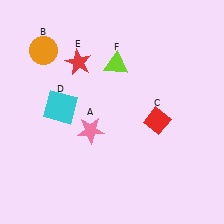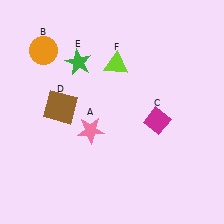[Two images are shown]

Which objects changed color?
C changed from red to magenta. D changed from cyan to brown. E changed from red to green.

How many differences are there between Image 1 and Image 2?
There are 3 differences between the two images.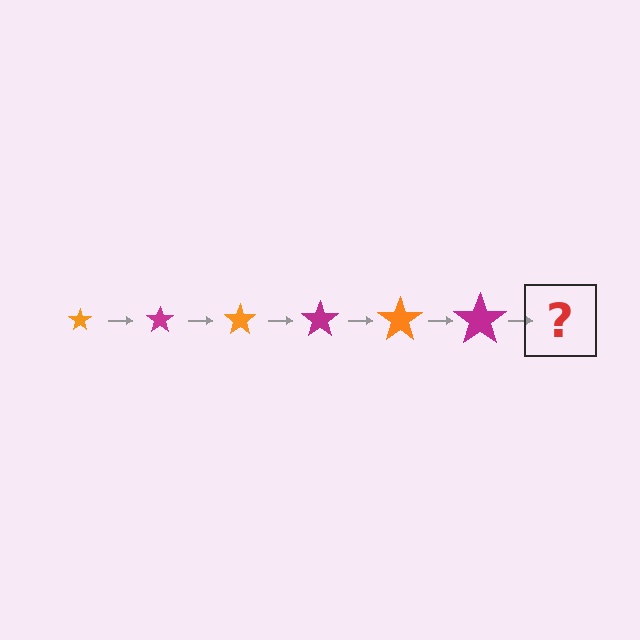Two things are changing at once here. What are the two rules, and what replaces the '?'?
The two rules are that the star grows larger each step and the color cycles through orange and magenta. The '?' should be an orange star, larger than the previous one.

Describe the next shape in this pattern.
It should be an orange star, larger than the previous one.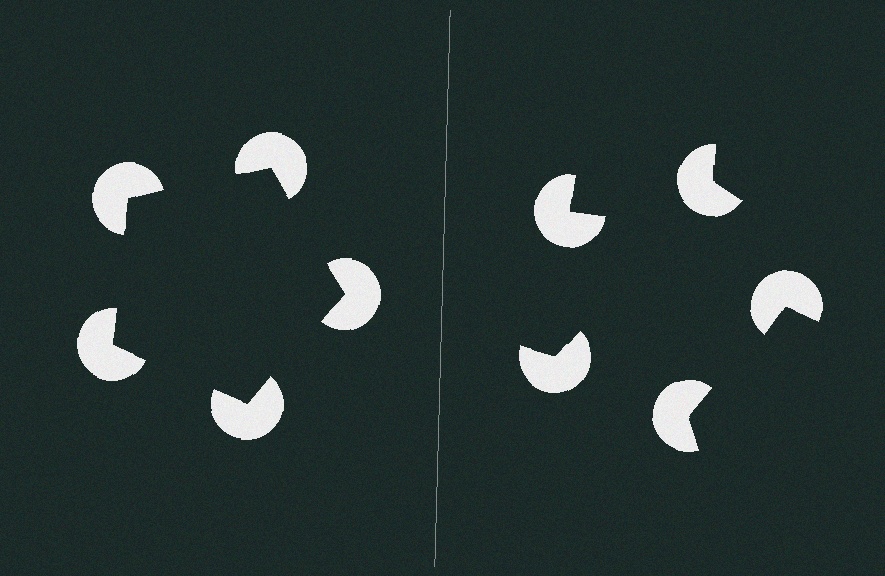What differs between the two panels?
The pac-man discs are positioned identically on both sides; only the wedge orientations differ. On the left they align to a pentagon; on the right they are misaligned.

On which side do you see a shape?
An illusory pentagon appears on the left side. On the right side the wedge cuts are rotated, so no coherent shape forms.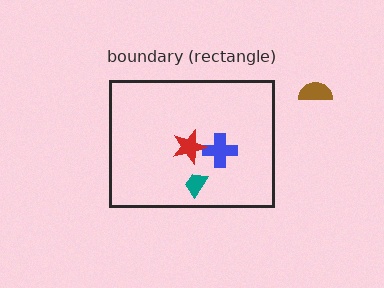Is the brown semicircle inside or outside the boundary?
Outside.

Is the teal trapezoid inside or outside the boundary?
Inside.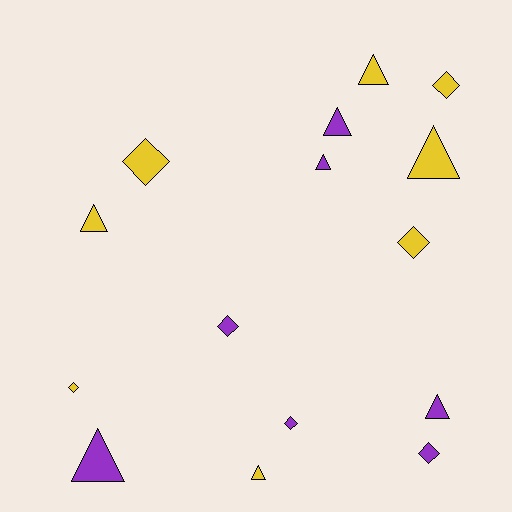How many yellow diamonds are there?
There are 4 yellow diamonds.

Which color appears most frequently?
Yellow, with 8 objects.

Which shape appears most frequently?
Triangle, with 8 objects.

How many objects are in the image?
There are 15 objects.